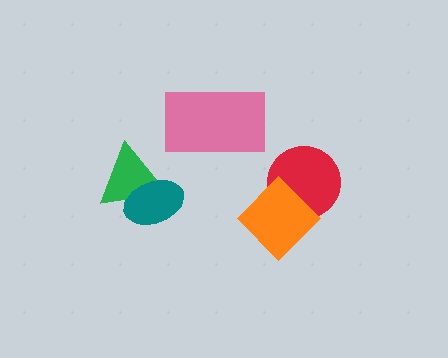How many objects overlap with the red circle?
1 object overlaps with the red circle.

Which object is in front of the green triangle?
The teal ellipse is in front of the green triangle.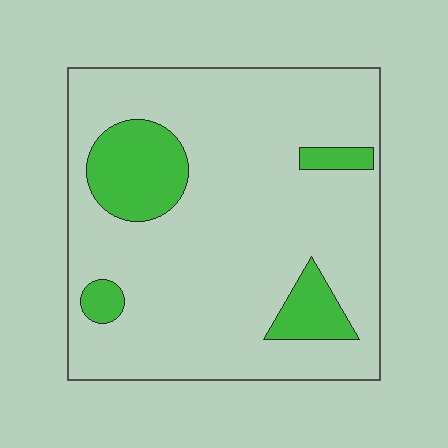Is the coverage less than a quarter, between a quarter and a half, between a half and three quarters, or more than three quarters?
Less than a quarter.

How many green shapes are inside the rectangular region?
4.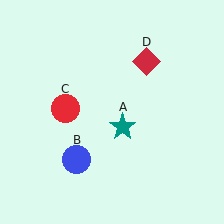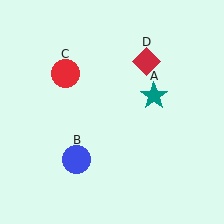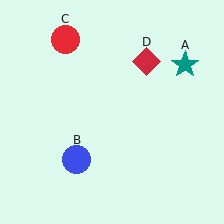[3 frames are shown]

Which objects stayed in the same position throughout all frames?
Blue circle (object B) and red diamond (object D) remained stationary.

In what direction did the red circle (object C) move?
The red circle (object C) moved up.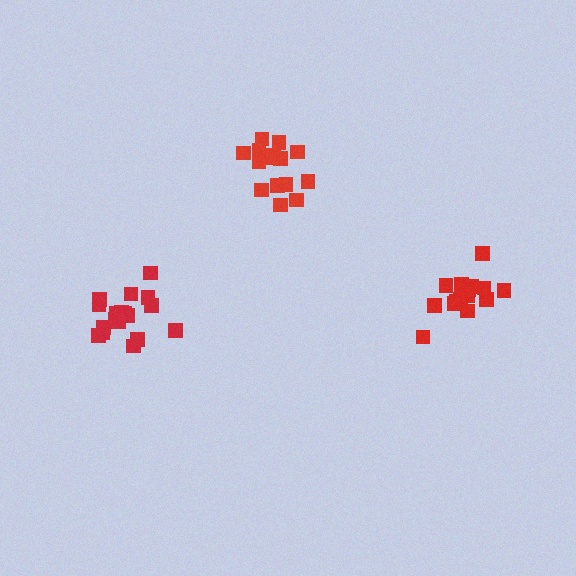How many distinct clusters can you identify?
There are 3 distinct clusters.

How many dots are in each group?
Group 1: 15 dots, Group 2: 16 dots, Group 3: 18 dots (49 total).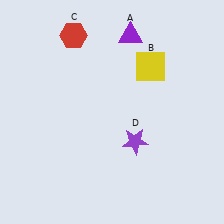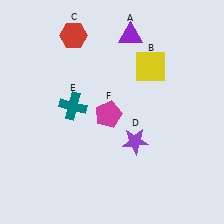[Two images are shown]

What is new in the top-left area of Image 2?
A teal cross (E) was added in the top-left area of Image 2.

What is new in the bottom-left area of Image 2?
A magenta pentagon (F) was added in the bottom-left area of Image 2.